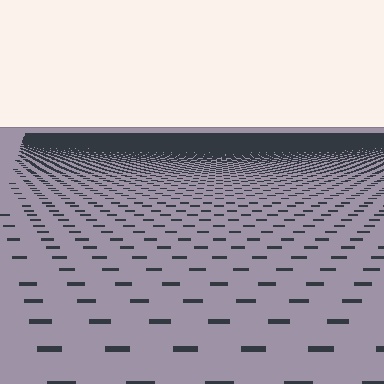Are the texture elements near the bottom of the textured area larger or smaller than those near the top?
Larger. Near the bottom, elements are closer to the viewer and appear at a bigger on-screen size.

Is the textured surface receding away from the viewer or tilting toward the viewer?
The surface is receding away from the viewer. Texture elements get smaller and denser toward the top.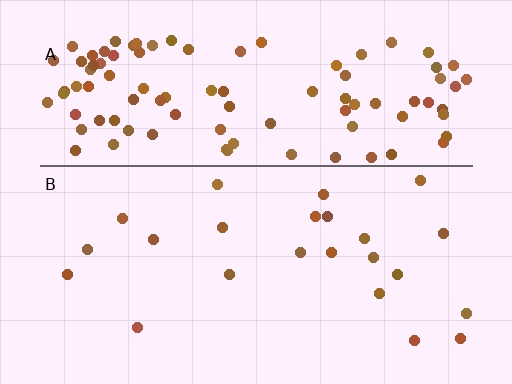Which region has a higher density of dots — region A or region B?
A (the top).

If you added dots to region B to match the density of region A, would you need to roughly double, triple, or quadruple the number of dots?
Approximately quadruple.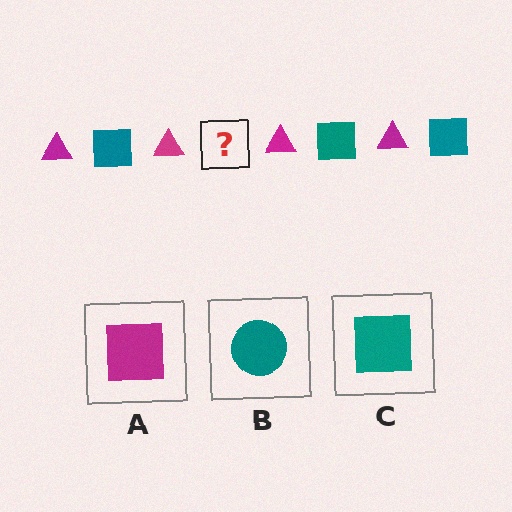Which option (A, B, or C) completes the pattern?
C.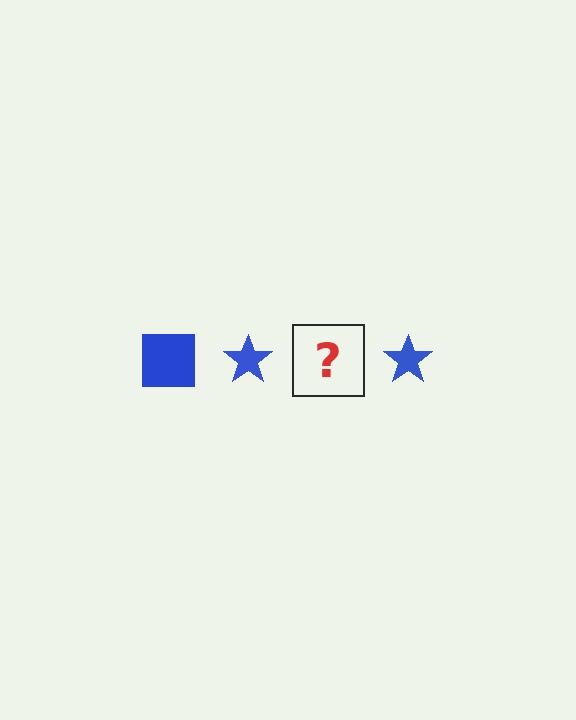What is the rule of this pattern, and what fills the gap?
The rule is that the pattern cycles through square, star shapes in blue. The gap should be filled with a blue square.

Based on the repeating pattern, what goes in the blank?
The blank should be a blue square.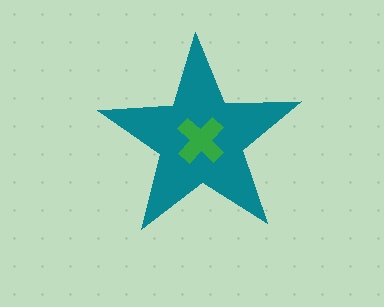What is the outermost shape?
The teal star.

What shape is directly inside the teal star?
The green cross.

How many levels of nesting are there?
2.